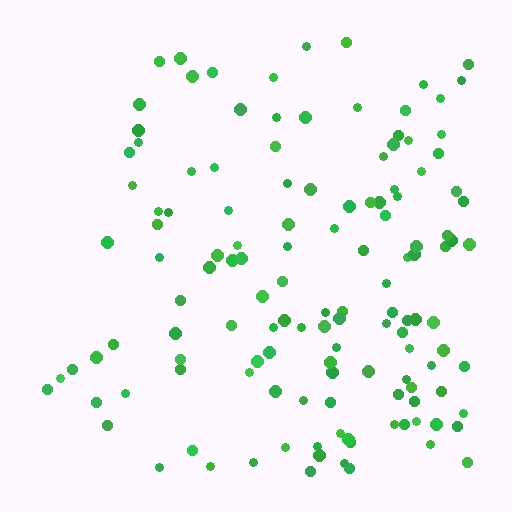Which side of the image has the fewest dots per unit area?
The left.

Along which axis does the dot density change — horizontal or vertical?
Horizontal.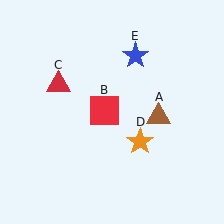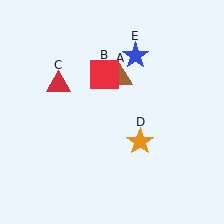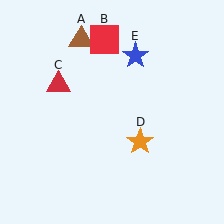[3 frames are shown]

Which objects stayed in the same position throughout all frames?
Red triangle (object C) and orange star (object D) and blue star (object E) remained stationary.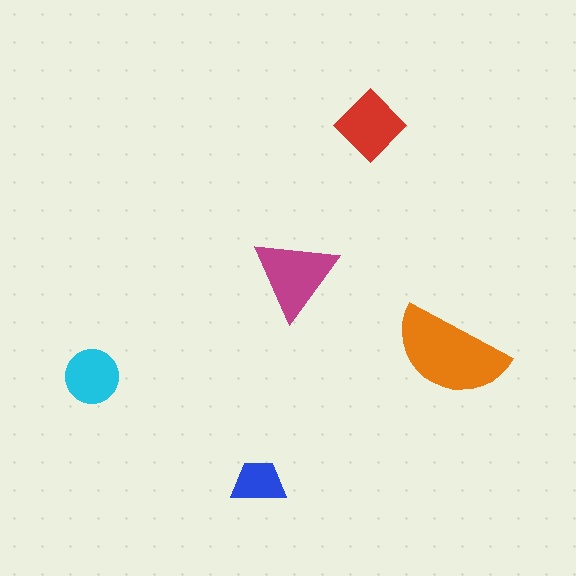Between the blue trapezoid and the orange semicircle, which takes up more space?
The orange semicircle.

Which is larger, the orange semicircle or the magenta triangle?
The orange semicircle.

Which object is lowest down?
The blue trapezoid is bottommost.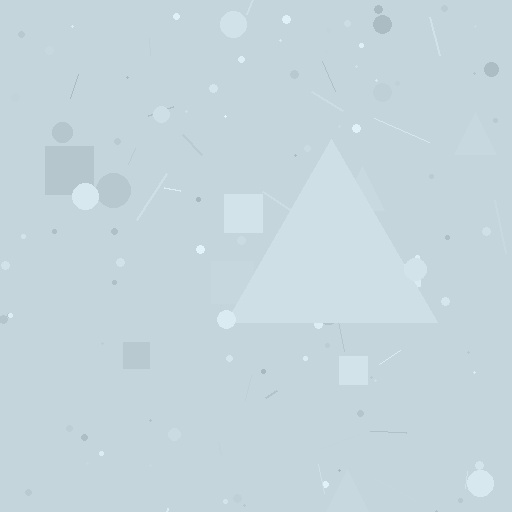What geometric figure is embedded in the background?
A triangle is embedded in the background.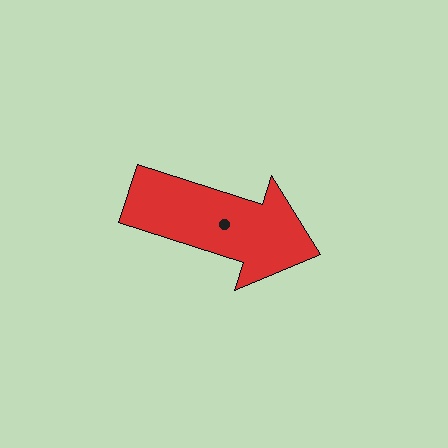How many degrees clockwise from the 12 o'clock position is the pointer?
Approximately 108 degrees.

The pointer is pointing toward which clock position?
Roughly 4 o'clock.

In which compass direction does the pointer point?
East.